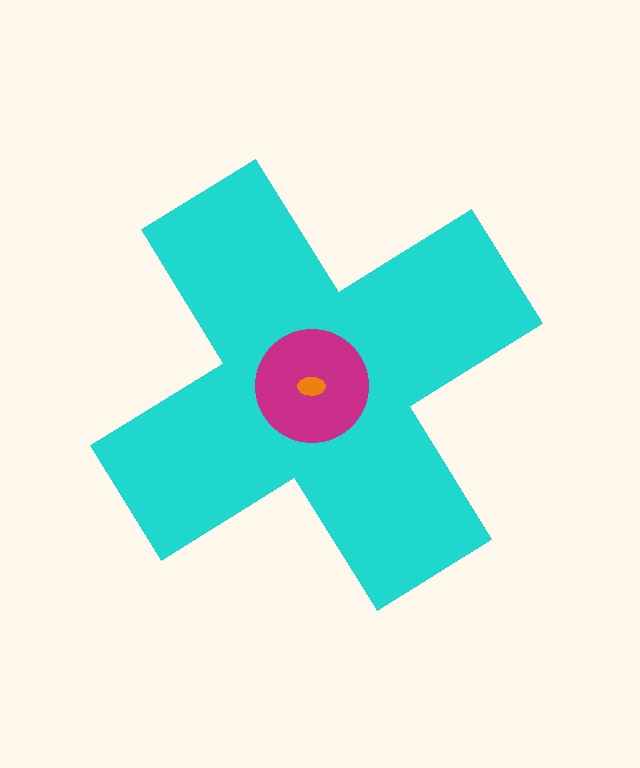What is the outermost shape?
The cyan cross.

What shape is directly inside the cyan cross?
The magenta circle.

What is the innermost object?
The orange ellipse.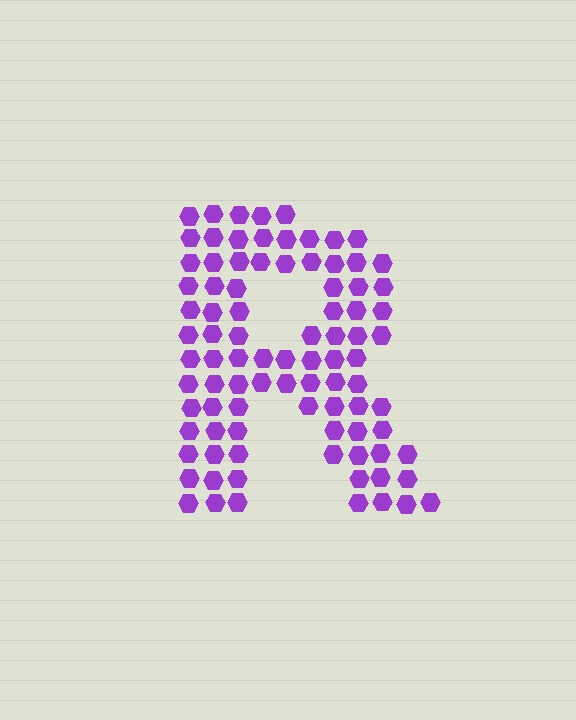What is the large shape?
The large shape is the letter R.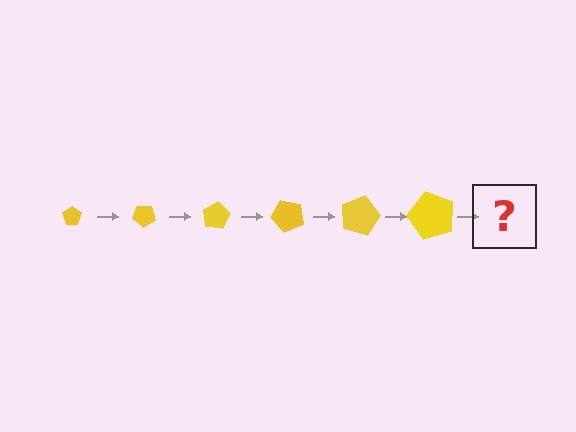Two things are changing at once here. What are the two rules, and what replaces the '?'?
The two rules are that the pentagon grows larger each step and it rotates 40 degrees each step. The '?' should be a pentagon, larger than the previous one and rotated 240 degrees from the start.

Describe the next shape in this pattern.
It should be a pentagon, larger than the previous one and rotated 240 degrees from the start.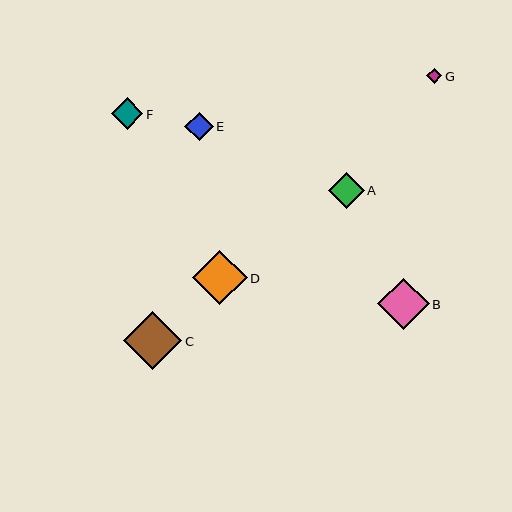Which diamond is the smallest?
Diamond G is the smallest with a size of approximately 15 pixels.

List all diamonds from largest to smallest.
From largest to smallest: C, D, B, A, F, E, G.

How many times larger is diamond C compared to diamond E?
Diamond C is approximately 2.1 times the size of diamond E.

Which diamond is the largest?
Diamond C is the largest with a size of approximately 58 pixels.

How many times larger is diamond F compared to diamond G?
Diamond F is approximately 2.1 times the size of diamond G.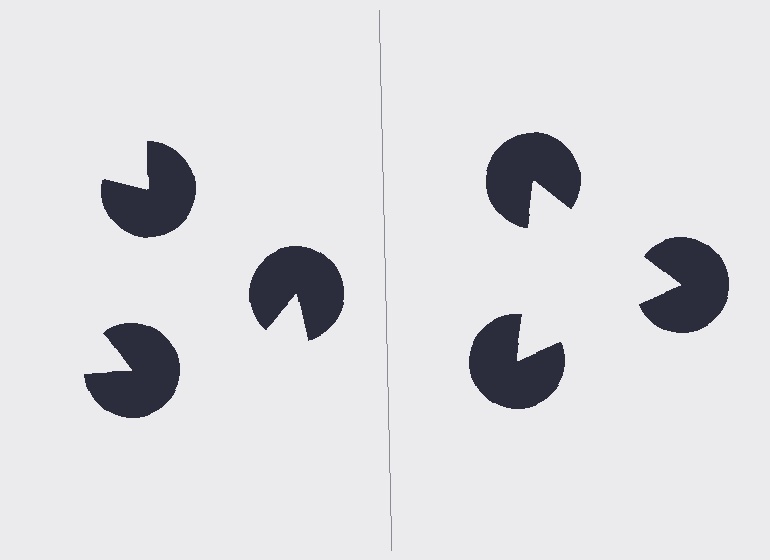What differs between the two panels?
The pac-man discs are positioned identically on both sides; only the wedge orientations differ. On the right they align to a triangle; on the left they are misaligned.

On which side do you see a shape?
An illusory triangle appears on the right side. On the left side the wedge cuts are rotated, so no coherent shape forms.